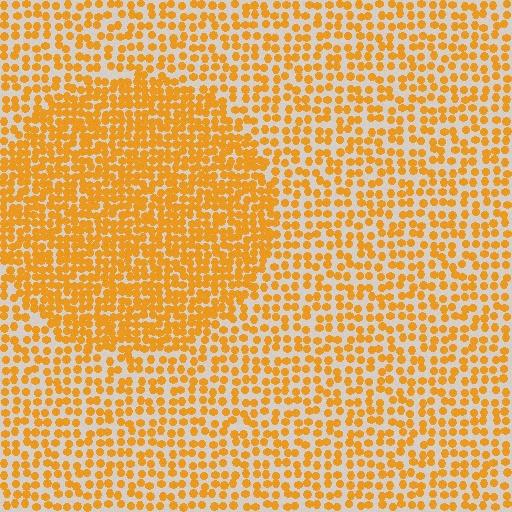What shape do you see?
I see a circle.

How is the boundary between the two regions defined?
The boundary is defined by a change in element density (approximately 1.8x ratio). All elements are the same color, size, and shape.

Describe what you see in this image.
The image contains small orange elements arranged at two different densities. A circle-shaped region is visible where the elements are more densely packed than the surrounding area.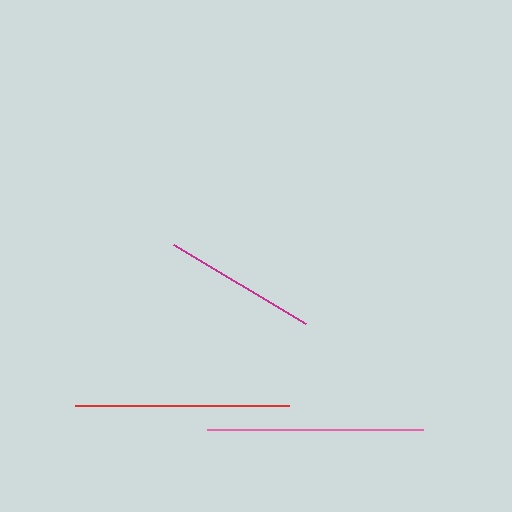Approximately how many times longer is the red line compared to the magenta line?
The red line is approximately 1.4 times the length of the magenta line.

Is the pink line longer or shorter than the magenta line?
The pink line is longer than the magenta line.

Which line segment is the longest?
The pink line is the longest at approximately 217 pixels.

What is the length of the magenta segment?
The magenta segment is approximately 154 pixels long.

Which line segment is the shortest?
The magenta line is the shortest at approximately 154 pixels.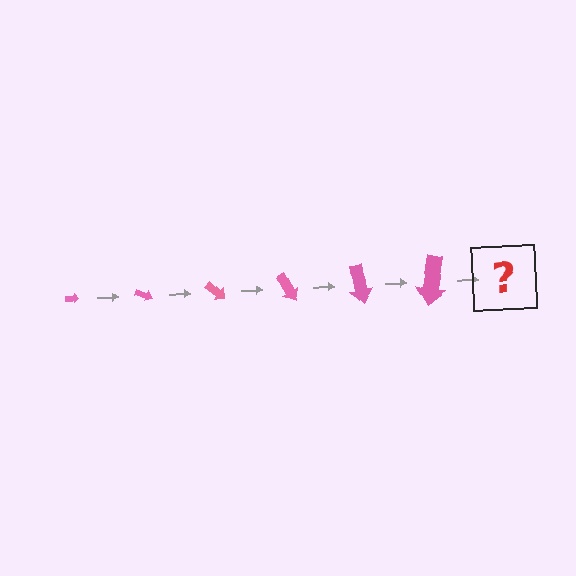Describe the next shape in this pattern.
It should be an arrow, larger than the previous one and rotated 120 degrees from the start.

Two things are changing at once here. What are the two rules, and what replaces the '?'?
The two rules are that the arrow grows larger each step and it rotates 20 degrees each step. The '?' should be an arrow, larger than the previous one and rotated 120 degrees from the start.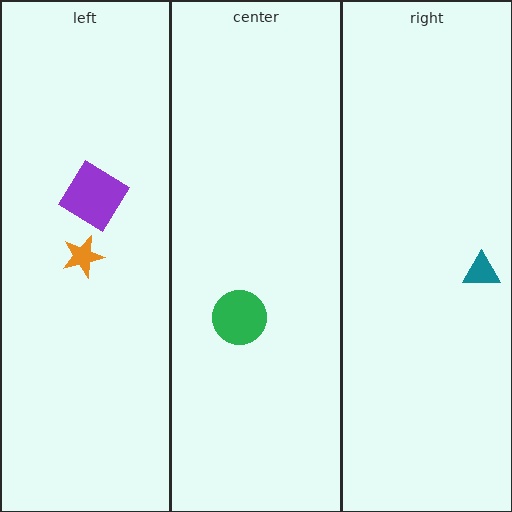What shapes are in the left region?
The orange star, the purple diamond.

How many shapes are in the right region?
1.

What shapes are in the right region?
The teal triangle.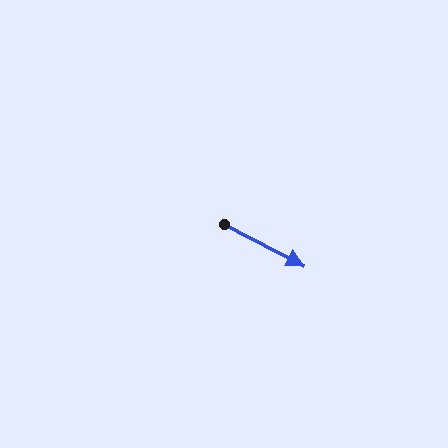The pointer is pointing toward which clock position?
Roughly 4 o'clock.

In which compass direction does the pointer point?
Southeast.